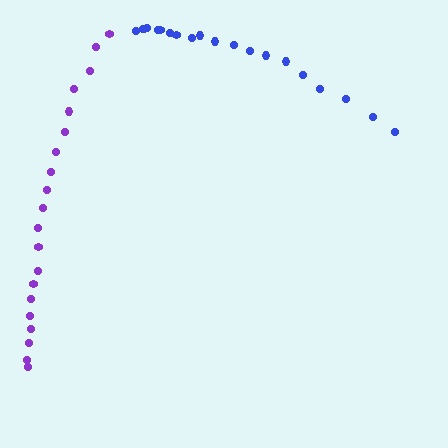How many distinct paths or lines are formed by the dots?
There are 2 distinct paths.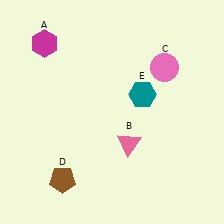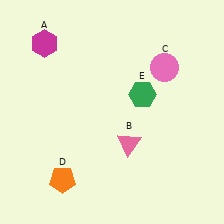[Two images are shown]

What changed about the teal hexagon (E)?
In Image 1, E is teal. In Image 2, it changed to green.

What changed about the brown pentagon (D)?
In Image 1, D is brown. In Image 2, it changed to orange.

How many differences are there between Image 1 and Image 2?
There are 2 differences between the two images.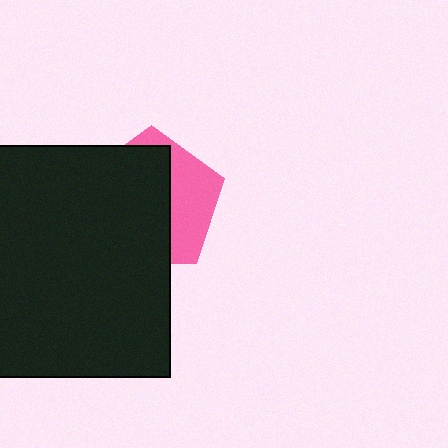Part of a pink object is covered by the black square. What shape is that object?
It is a pentagon.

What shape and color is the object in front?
The object in front is a black square.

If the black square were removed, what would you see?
You would see the complete pink pentagon.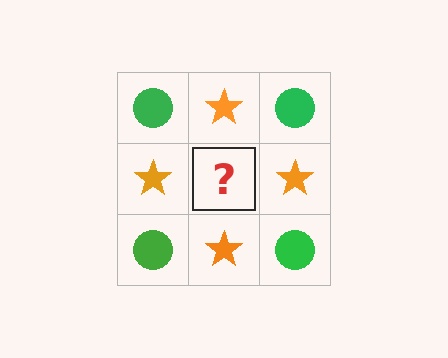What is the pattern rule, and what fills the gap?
The rule is that it alternates green circle and orange star in a checkerboard pattern. The gap should be filled with a green circle.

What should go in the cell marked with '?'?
The missing cell should contain a green circle.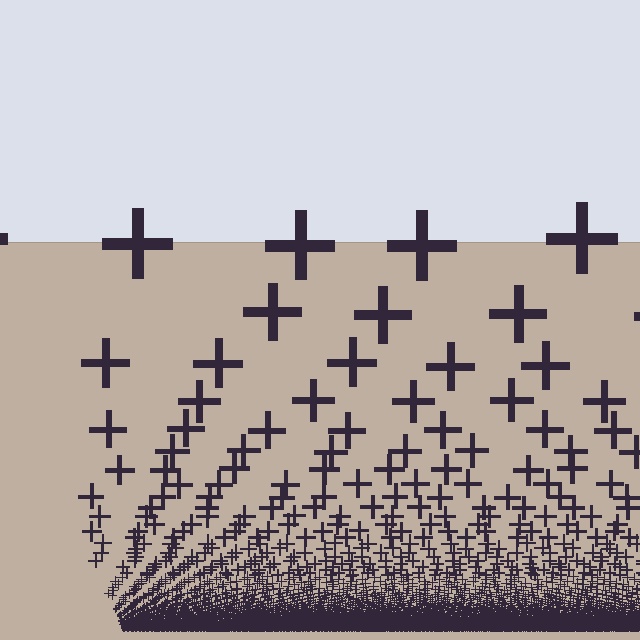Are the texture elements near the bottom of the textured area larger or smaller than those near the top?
Smaller. The gradient is inverted — elements near the bottom are smaller and denser.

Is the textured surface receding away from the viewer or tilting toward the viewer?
The surface appears to tilt toward the viewer. Texture elements get larger and sparser toward the top.